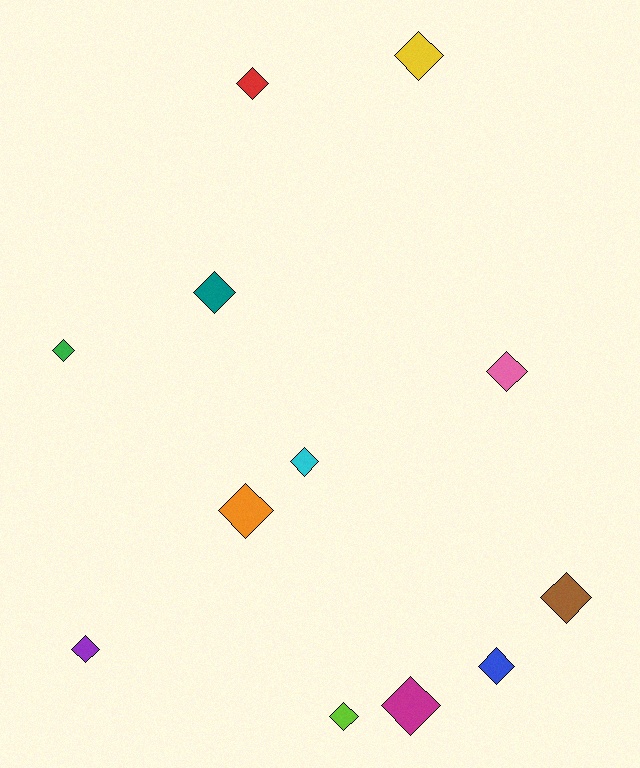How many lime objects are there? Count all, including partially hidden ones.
There is 1 lime object.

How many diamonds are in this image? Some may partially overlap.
There are 12 diamonds.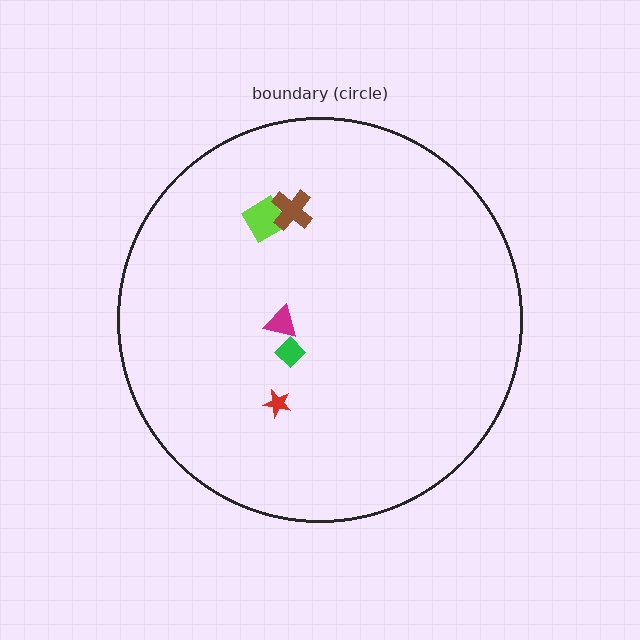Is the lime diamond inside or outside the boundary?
Inside.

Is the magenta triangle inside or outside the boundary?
Inside.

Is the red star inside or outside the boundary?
Inside.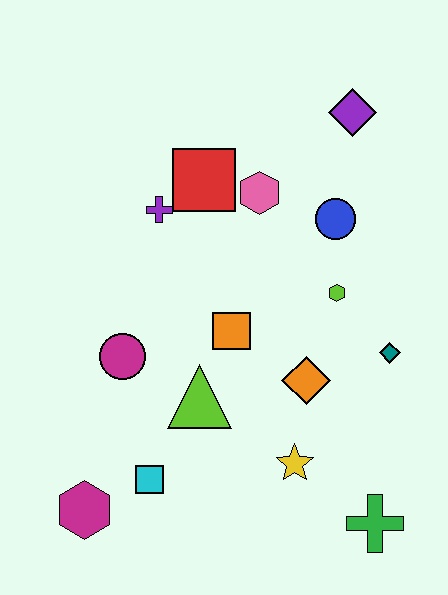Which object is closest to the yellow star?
The orange diamond is closest to the yellow star.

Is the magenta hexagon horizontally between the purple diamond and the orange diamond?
No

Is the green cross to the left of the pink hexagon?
No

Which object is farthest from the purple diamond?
The magenta hexagon is farthest from the purple diamond.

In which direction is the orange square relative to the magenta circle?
The orange square is to the right of the magenta circle.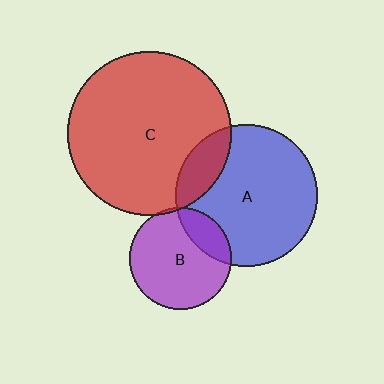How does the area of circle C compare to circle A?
Approximately 1.3 times.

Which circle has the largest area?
Circle C (red).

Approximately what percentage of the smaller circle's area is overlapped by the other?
Approximately 20%.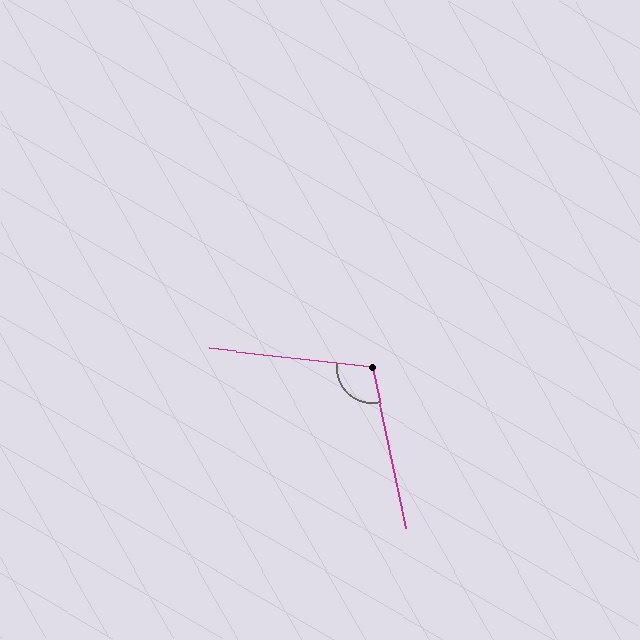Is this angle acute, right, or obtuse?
It is obtuse.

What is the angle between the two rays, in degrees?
Approximately 108 degrees.